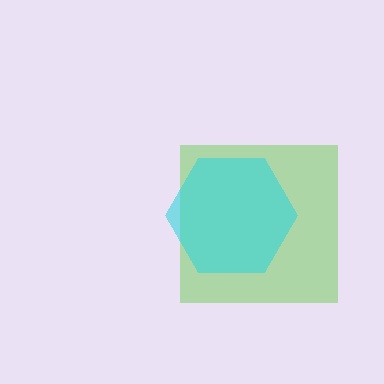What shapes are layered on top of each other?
The layered shapes are: a lime square, a cyan hexagon.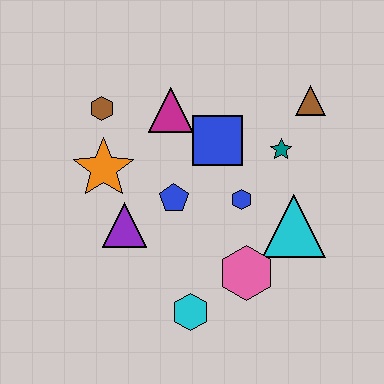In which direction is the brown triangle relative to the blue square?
The brown triangle is to the right of the blue square.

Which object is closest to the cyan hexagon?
The pink hexagon is closest to the cyan hexagon.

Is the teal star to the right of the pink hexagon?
Yes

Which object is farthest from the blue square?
The cyan hexagon is farthest from the blue square.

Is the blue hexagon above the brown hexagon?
No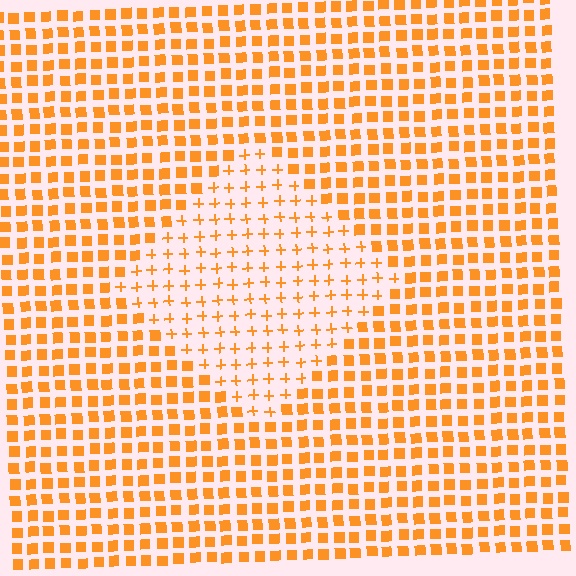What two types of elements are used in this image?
The image uses plus signs inside the diamond region and squares outside it.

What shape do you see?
I see a diamond.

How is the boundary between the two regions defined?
The boundary is defined by a change in element shape: plus signs inside vs. squares outside. All elements share the same color and spacing.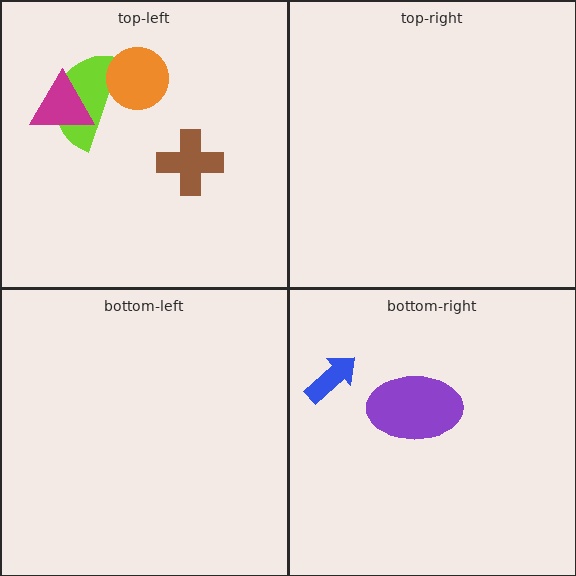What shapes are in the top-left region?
The brown cross, the lime semicircle, the magenta triangle, the orange circle.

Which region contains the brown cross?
The top-left region.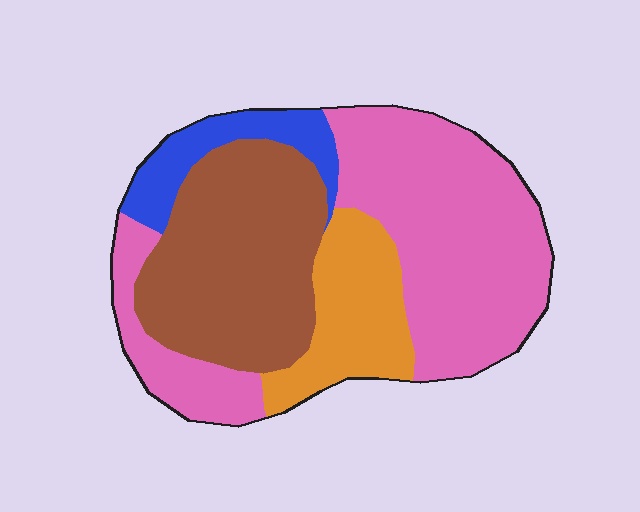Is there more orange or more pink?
Pink.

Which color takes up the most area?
Pink, at roughly 45%.